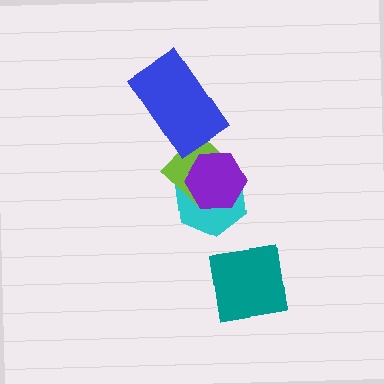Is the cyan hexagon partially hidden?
Yes, it is partially covered by another shape.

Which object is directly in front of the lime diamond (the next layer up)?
The blue rectangle is directly in front of the lime diamond.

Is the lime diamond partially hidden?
Yes, it is partially covered by another shape.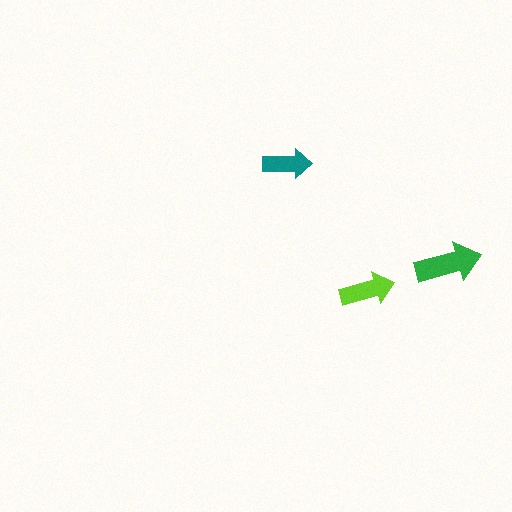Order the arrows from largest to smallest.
the green one, the lime one, the teal one.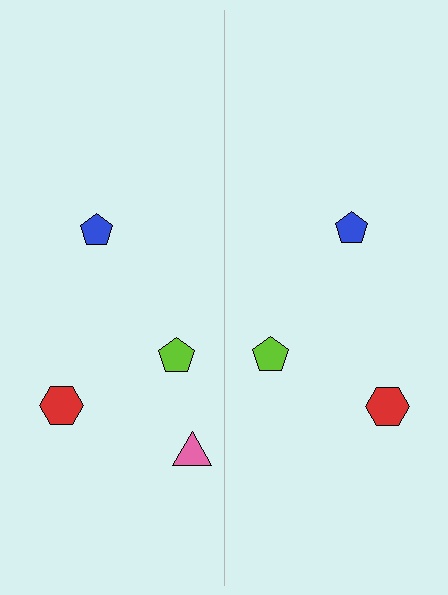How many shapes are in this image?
There are 7 shapes in this image.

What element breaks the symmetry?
A pink triangle is missing from the right side.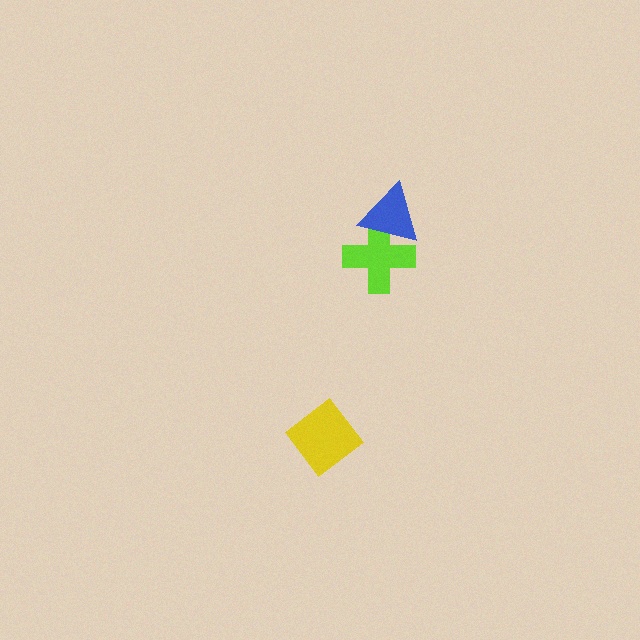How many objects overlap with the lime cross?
1 object overlaps with the lime cross.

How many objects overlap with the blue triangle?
1 object overlaps with the blue triangle.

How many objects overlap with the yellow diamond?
0 objects overlap with the yellow diamond.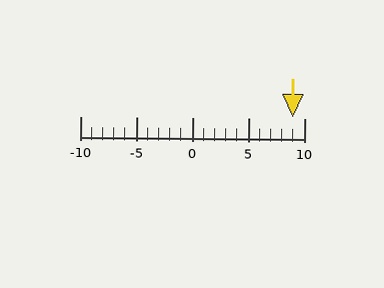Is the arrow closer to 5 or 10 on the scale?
The arrow is closer to 10.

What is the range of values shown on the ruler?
The ruler shows values from -10 to 10.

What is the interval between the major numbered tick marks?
The major tick marks are spaced 5 units apart.